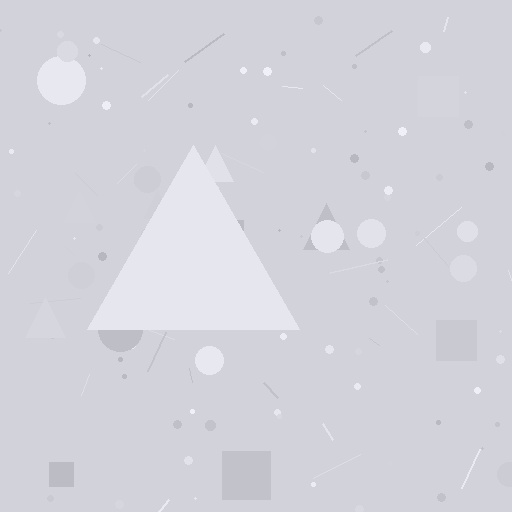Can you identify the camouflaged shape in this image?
The camouflaged shape is a triangle.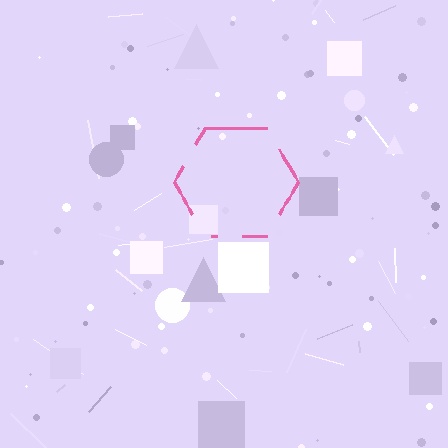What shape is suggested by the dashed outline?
The dashed outline suggests a hexagon.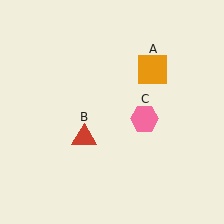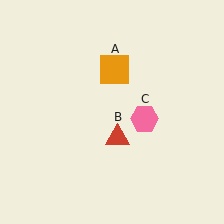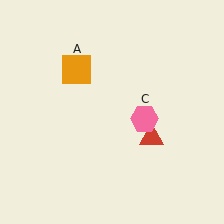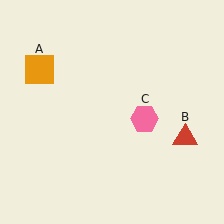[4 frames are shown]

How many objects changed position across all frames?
2 objects changed position: orange square (object A), red triangle (object B).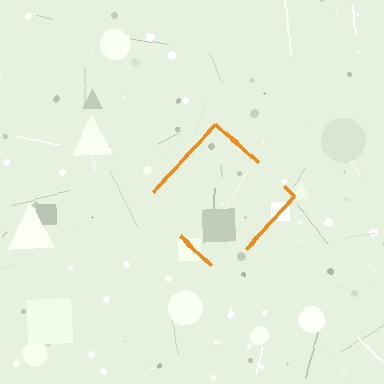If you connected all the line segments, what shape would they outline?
They would outline a diamond.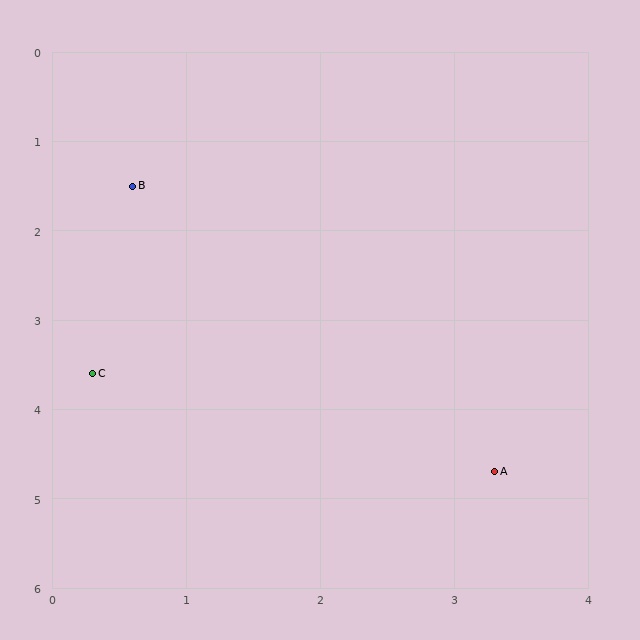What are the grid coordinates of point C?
Point C is at approximately (0.3, 3.6).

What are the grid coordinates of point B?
Point B is at approximately (0.6, 1.5).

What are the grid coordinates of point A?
Point A is at approximately (3.3, 4.7).